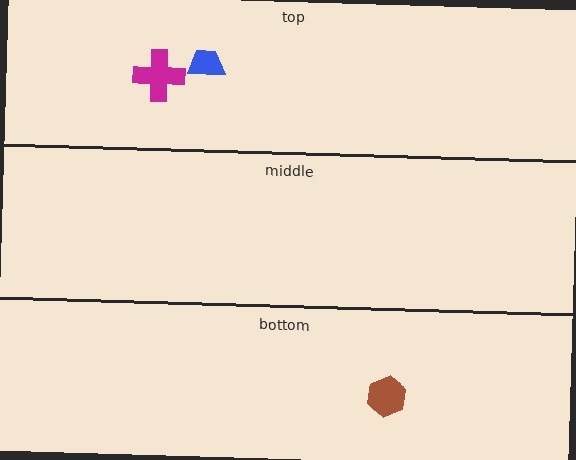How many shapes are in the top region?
2.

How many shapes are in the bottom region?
1.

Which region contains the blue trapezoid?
The top region.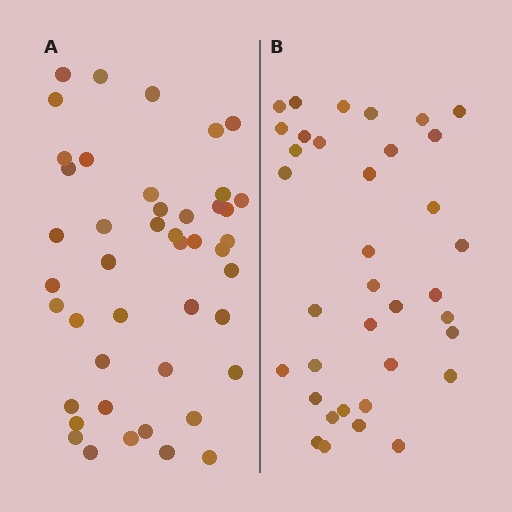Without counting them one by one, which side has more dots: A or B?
Region A (the left region) has more dots.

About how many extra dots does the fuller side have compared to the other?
Region A has roughly 8 or so more dots than region B.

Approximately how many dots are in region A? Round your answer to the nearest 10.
About 40 dots. (The exact count is 45, which rounds to 40.)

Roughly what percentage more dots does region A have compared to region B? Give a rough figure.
About 25% more.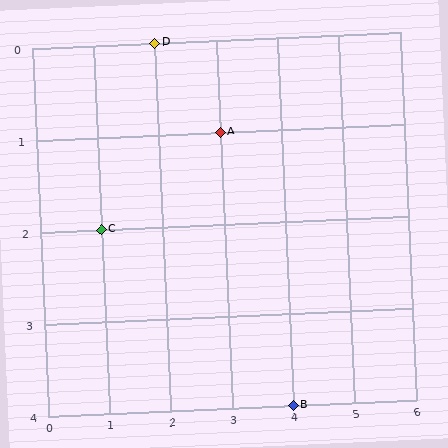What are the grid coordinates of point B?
Point B is at grid coordinates (4, 4).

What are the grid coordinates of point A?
Point A is at grid coordinates (3, 1).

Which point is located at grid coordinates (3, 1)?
Point A is at (3, 1).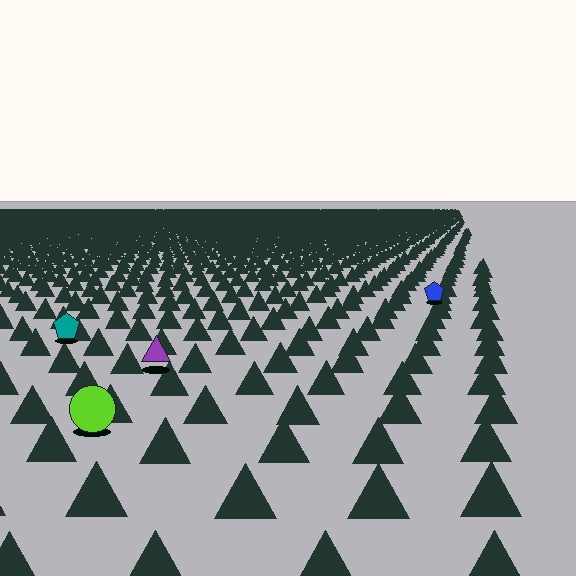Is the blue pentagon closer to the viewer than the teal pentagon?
No. The teal pentagon is closer — you can tell from the texture gradient: the ground texture is coarser near it.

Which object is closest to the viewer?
The lime circle is closest. The texture marks near it are larger and more spread out.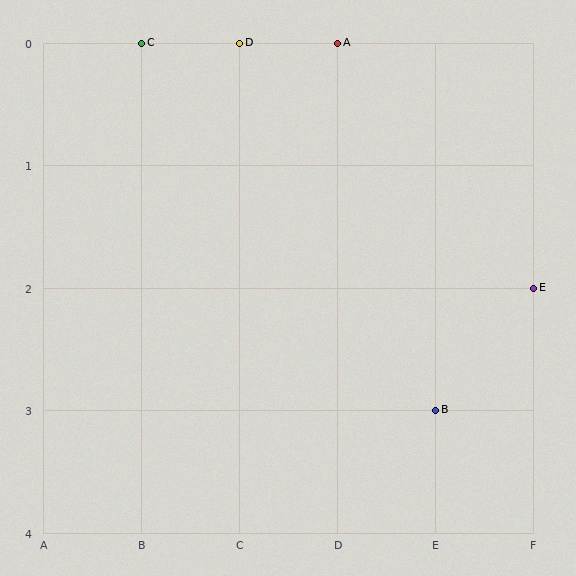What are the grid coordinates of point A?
Point A is at grid coordinates (D, 0).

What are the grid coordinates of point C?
Point C is at grid coordinates (B, 0).